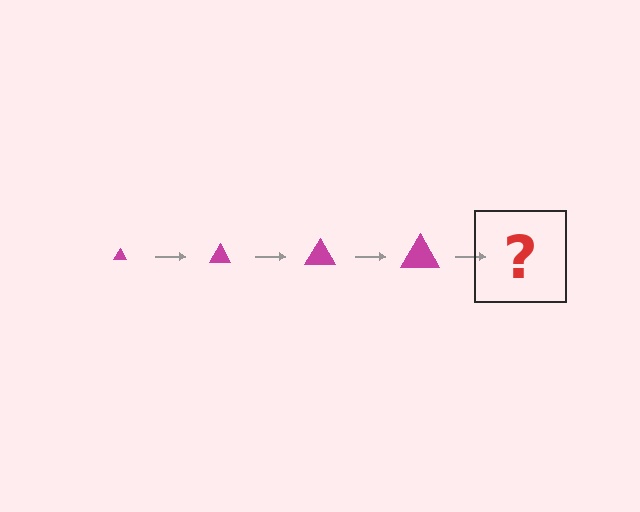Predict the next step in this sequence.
The next step is a magenta triangle, larger than the previous one.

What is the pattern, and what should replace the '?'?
The pattern is that the triangle gets progressively larger each step. The '?' should be a magenta triangle, larger than the previous one.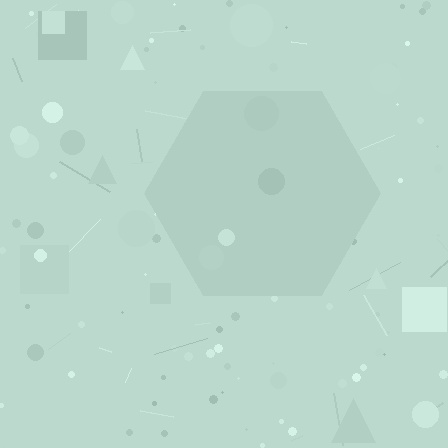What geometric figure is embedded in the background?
A hexagon is embedded in the background.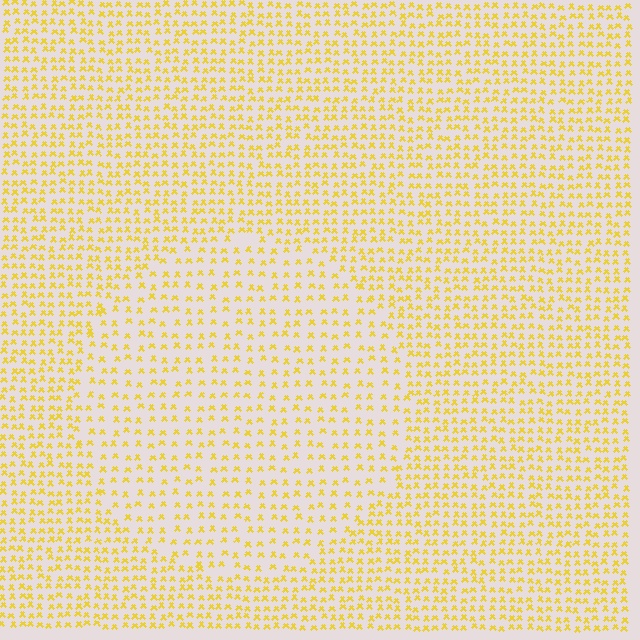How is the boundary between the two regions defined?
The boundary is defined by a change in element density (approximately 1.7x ratio). All elements are the same color, size, and shape.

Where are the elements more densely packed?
The elements are more densely packed outside the circle boundary.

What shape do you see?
I see a circle.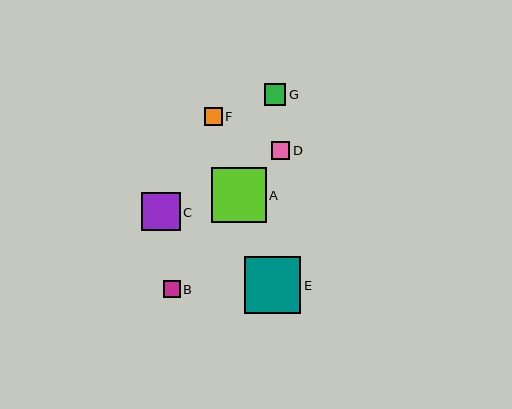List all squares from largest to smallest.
From largest to smallest: E, A, C, G, F, D, B.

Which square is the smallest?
Square B is the smallest with a size of approximately 17 pixels.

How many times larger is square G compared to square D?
Square G is approximately 1.2 times the size of square D.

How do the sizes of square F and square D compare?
Square F and square D are approximately the same size.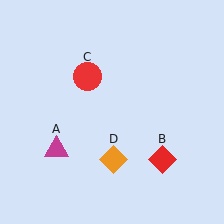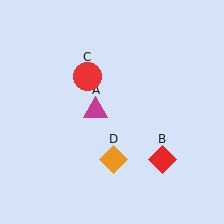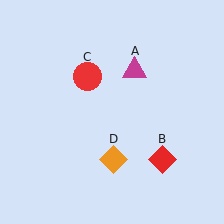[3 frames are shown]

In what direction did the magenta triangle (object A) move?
The magenta triangle (object A) moved up and to the right.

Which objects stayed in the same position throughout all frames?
Red diamond (object B) and red circle (object C) and orange diamond (object D) remained stationary.